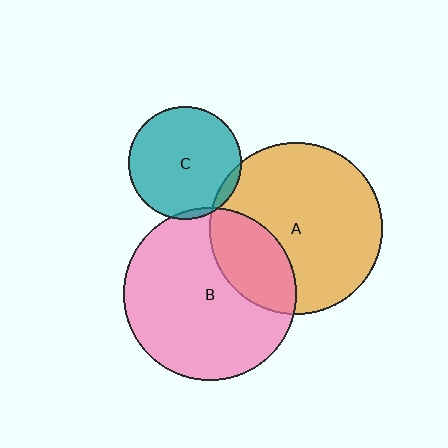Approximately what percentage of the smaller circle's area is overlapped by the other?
Approximately 5%.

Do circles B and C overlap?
Yes.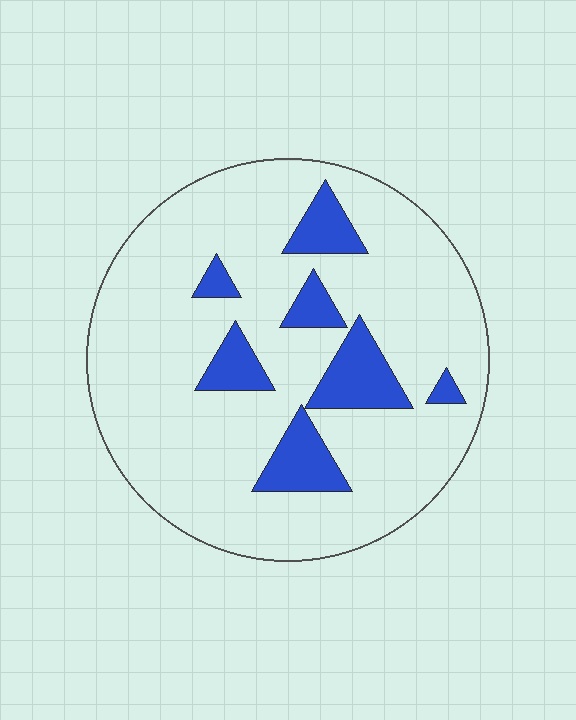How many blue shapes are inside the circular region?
7.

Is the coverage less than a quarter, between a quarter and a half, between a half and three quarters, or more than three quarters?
Less than a quarter.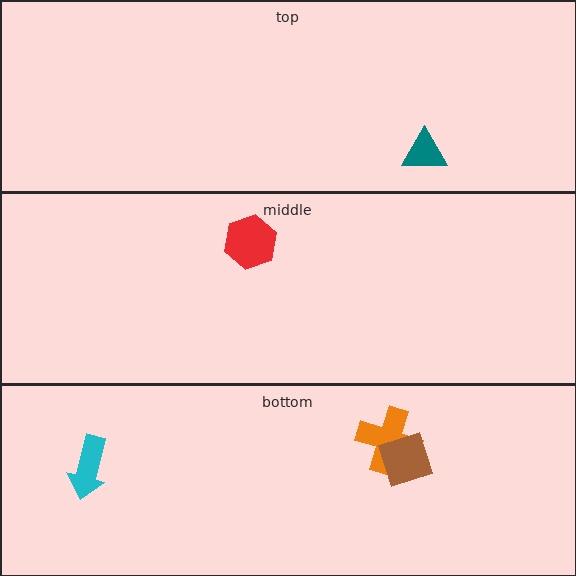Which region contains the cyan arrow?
The bottom region.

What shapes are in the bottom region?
The cyan arrow, the orange cross, the brown diamond.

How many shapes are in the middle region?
1.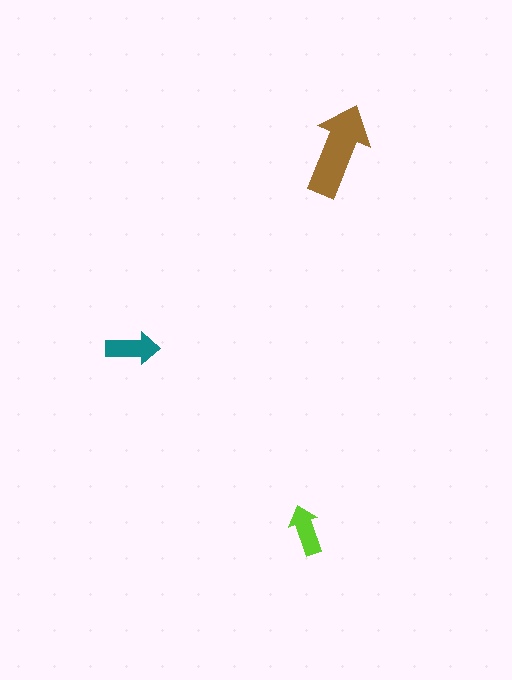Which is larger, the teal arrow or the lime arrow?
The teal one.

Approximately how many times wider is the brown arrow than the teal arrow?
About 1.5 times wider.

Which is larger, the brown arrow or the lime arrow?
The brown one.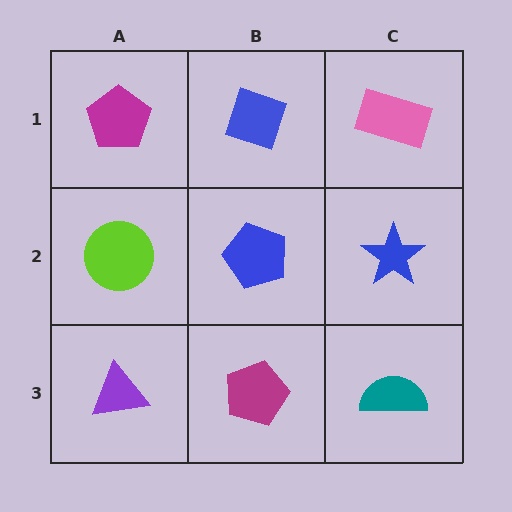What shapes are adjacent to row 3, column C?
A blue star (row 2, column C), a magenta pentagon (row 3, column B).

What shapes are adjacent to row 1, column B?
A blue pentagon (row 2, column B), a magenta pentagon (row 1, column A), a pink rectangle (row 1, column C).